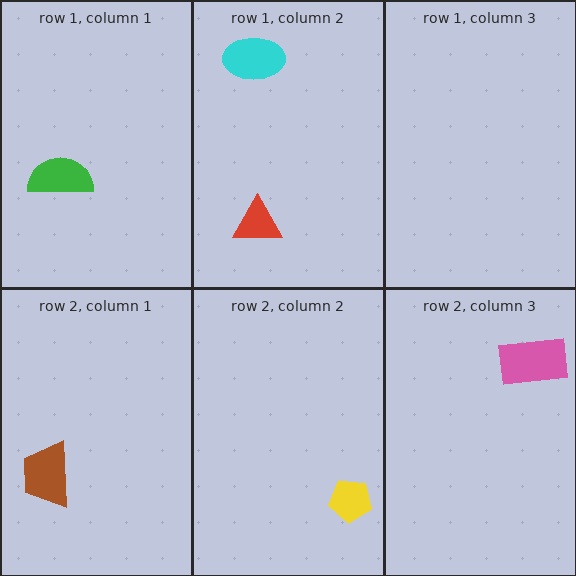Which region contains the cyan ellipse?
The row 1, column 2 region.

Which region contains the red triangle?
The row 1, column 2 region.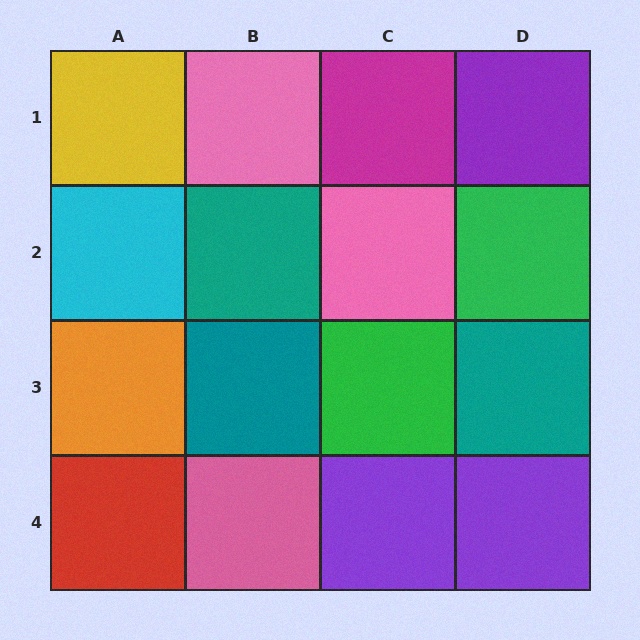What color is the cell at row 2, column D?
Green.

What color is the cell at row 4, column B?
Pink.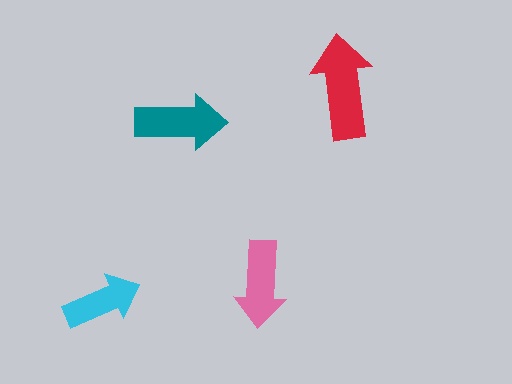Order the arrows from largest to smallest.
the red one, the teal one, the pink one, the cyan one.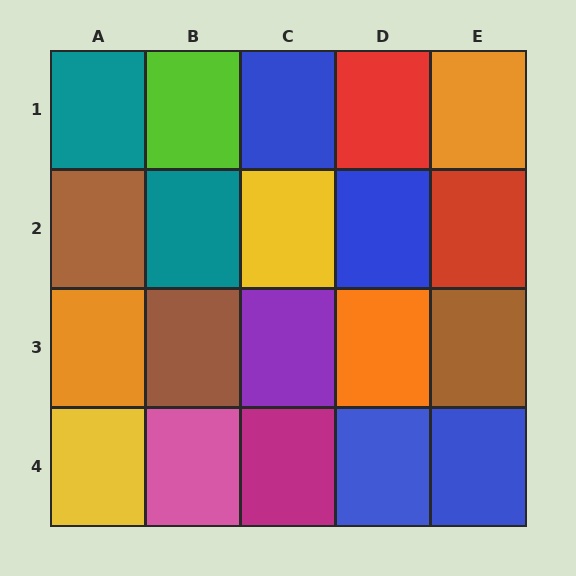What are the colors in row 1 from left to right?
Teal, lime, blue, red, orange.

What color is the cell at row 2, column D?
Blue.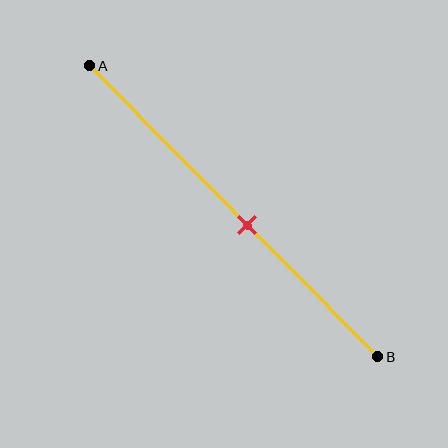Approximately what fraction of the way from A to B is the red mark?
The red mark is approximately 55% of the way from A to B.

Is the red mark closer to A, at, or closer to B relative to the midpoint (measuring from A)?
The red mark is closer to point B than the midpoint of segment AB.